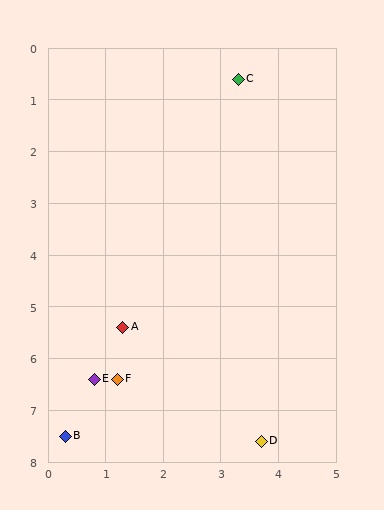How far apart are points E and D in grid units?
Points E and D are about 3.1 grid units apart.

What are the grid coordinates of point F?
Point F is at approximately (1.2, 6.4).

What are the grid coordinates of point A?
Point A is at approximately (1.3, 5.4).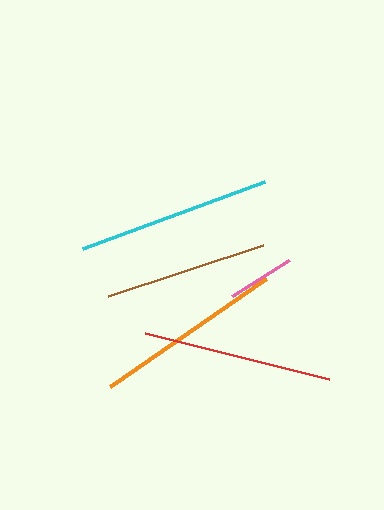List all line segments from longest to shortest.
From longest to shortest: cyan, red, orange, brown, pink.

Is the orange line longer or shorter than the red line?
The red line is longer than the orange line.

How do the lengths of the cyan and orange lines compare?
The cyan and orange lines are approximately the same length.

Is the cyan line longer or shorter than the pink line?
The cyan line is longer than the pink line.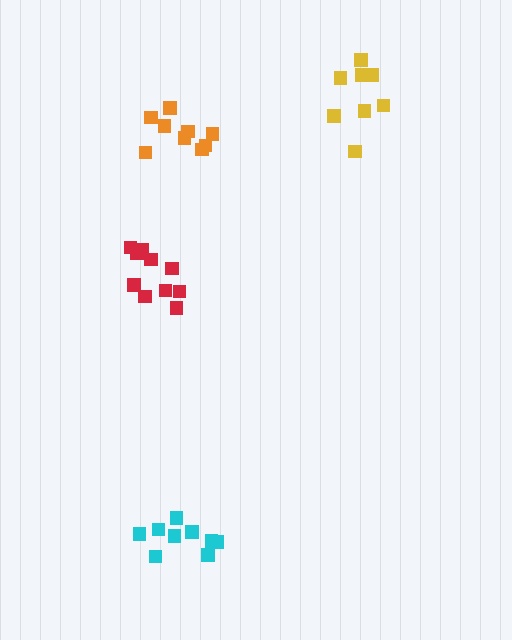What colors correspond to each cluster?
The clusters are colored: cyan, orange, yellow, red.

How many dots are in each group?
Group 1: 9 dots, Group 2: 9 dots, Group 3: 8 dots, Group 4: 10 dots (36 total).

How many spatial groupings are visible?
There are 4 spatial groupings.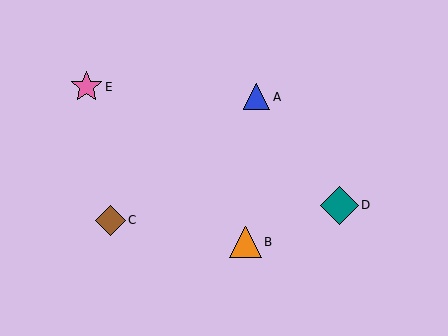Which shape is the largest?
The teal diamond (labeled D) is the largest.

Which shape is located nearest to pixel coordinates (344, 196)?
The teal diamond (labeled D) at (339, 206) is nearest to that location.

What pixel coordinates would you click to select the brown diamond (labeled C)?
Click at (111, 220) to select the brown diamond C.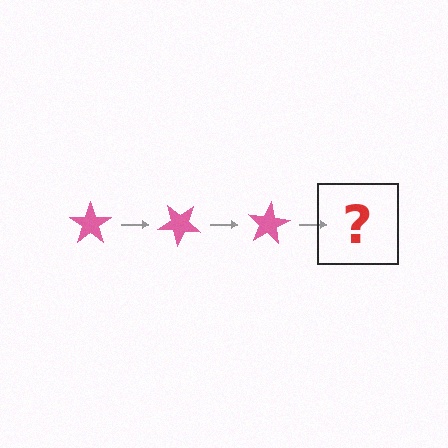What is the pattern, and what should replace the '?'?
The pattern is that the star rotates 40 degrees each step. The '?' should be a pink star rotated 120 degrees.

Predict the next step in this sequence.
The next step is a pink star rotated 120 degrees.